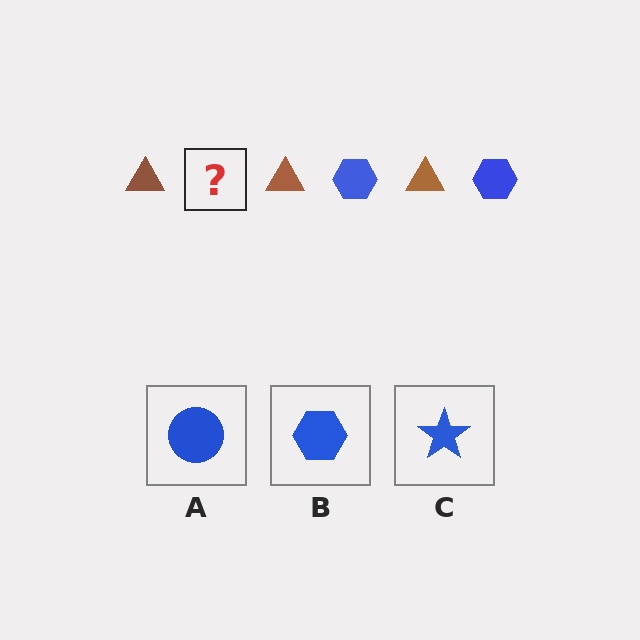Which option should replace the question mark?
Option B.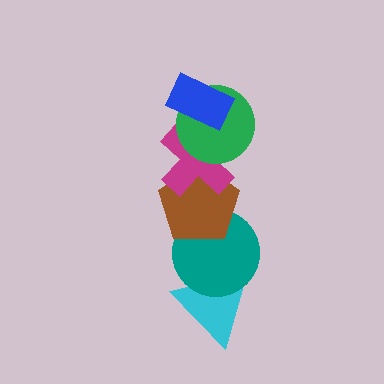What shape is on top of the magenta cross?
The green circle is on top of the magenta cross.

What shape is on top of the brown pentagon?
The magenta cross is on top of the brown pentagon.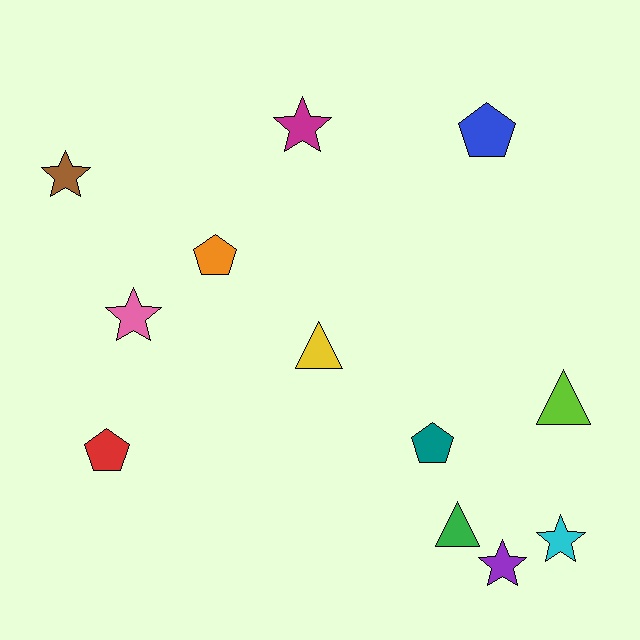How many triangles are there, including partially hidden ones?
There are 3 triangles.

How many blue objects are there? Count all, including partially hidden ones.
There is 1 blue object.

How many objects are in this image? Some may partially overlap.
There are 12 objects.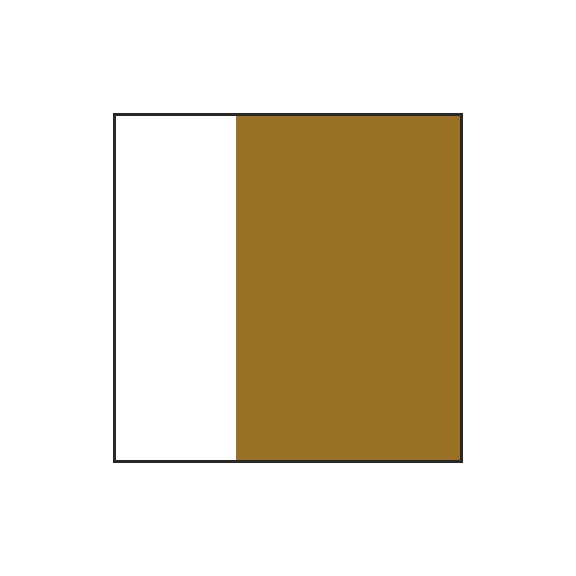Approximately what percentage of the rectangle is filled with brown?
Approximately 65%.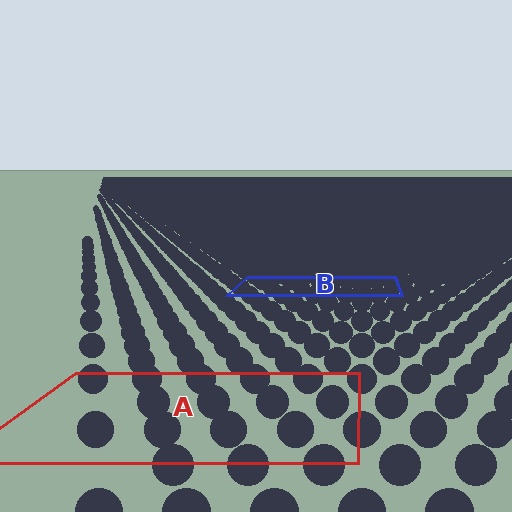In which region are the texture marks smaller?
The texture marks are smaller in region B, because it is farther away.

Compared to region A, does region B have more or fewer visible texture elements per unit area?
Region B has more texture elements per unit area — they are packed more densely because it is farther away.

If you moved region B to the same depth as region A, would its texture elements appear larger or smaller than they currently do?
They would appear larger. At a closer depth, the same texture elements are projected at a bigger on-screen size.